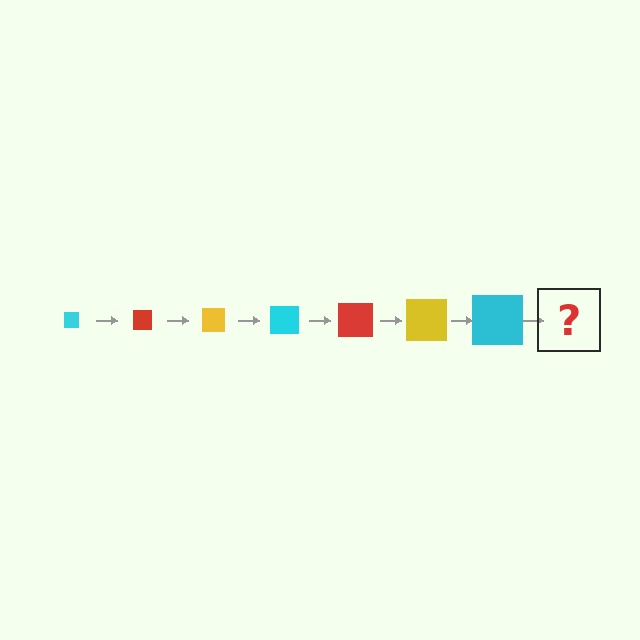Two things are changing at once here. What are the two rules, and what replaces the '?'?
The two rules are that the square grows larger each step and the color cycles through cyan, red, and yellow. The '?' should be a red square, larger than the previous one.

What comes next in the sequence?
The next element should be a red square, larger than the previous one.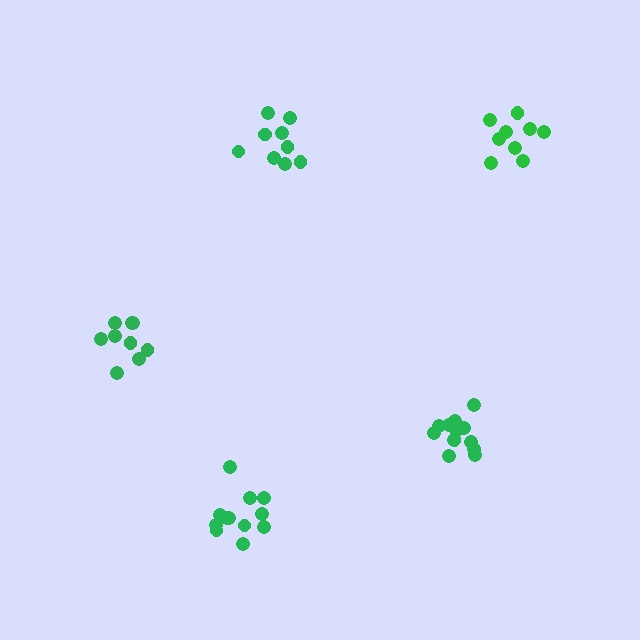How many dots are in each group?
Group 1: 9 dots, Group 2: 9 dots, Group 3: 13 dots, Group 4: 9 dots, Group 5: 12 dots (52 total).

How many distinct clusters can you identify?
There are 5 distinct clusters.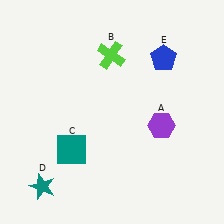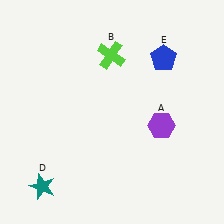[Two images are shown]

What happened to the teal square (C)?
The teal square (C) was removed in Image 2. It was in the bottom-left area of Image 1.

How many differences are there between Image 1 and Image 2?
There is 1 difference between the two images.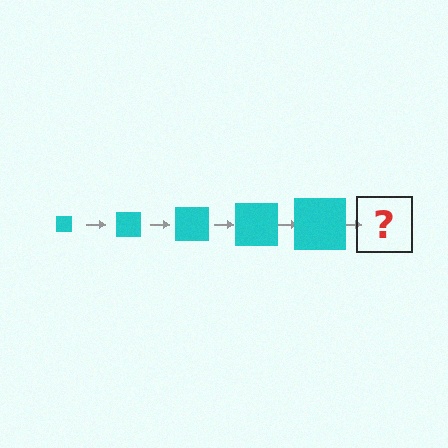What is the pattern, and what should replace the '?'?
The pattern is that the square gets progressively larger each step. The '?' should be a cyan square, larger than the previous one.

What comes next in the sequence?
The next element should be a cyan square, larger than the previous one.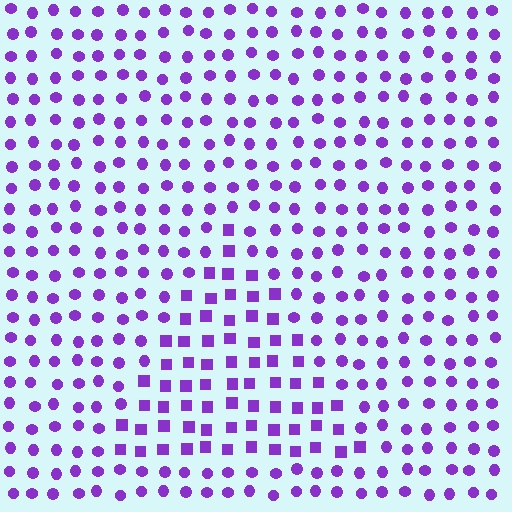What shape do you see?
I see a triangle.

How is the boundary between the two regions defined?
The boundary is defined by a change in element shape: squares inside vs. circles outside. All elements share the same color and spacing.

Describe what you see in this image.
The image is filled with small purple elements arranged in a uniform grid. A triangle-shaped region contains squares, while the surrounding area contains circles. The boundary is defined purely by the change in element shape.